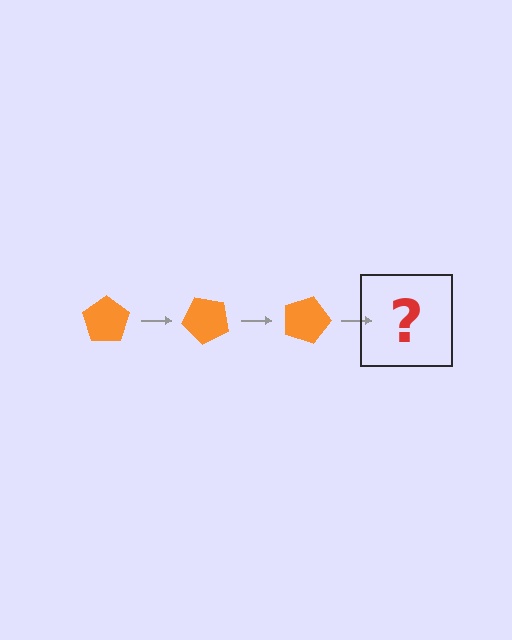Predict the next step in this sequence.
The next step is an orange pentagon rotated 135 degrees.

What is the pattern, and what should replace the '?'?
The pattern is that the pentagon rotates 45 degrees each step. The '?' should be an orange pentagon rotated 135 degrees.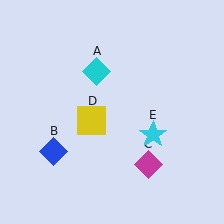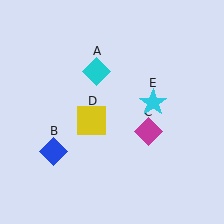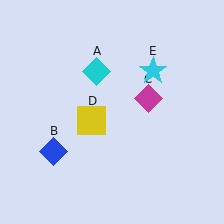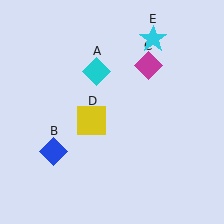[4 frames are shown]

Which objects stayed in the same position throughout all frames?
Cyan diamond (object A) and blue diamond (object B) and yellow square (object D) remained stationary.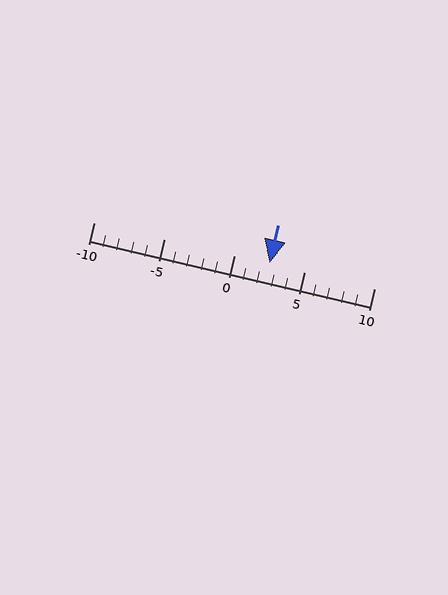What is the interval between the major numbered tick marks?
The major tick marks are spaced 5 units apart.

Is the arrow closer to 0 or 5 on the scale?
The arrow is closer to 5.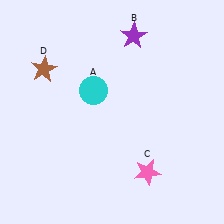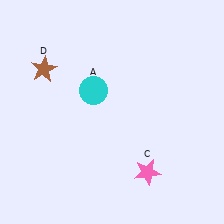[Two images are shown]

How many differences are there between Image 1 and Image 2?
There is 1 difference between the two images.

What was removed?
The purple star (B) was removed in Image 2.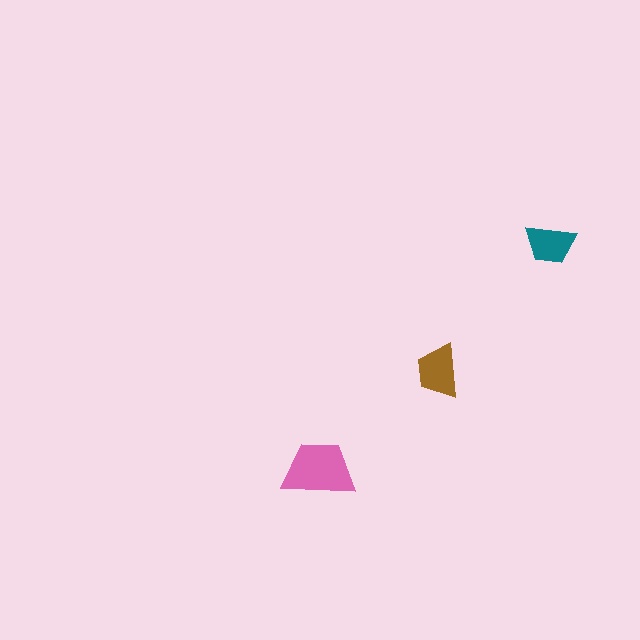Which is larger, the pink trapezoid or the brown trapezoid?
The pink one.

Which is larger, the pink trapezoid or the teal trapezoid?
The pink one.